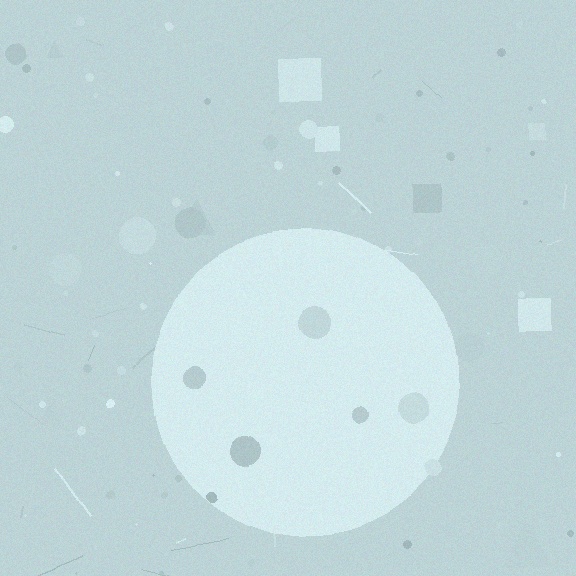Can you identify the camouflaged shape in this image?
The camouflaged shape is a circle.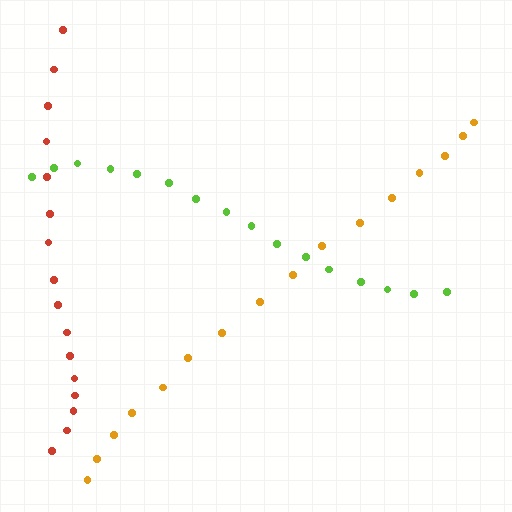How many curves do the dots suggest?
There are 3 distinct paths.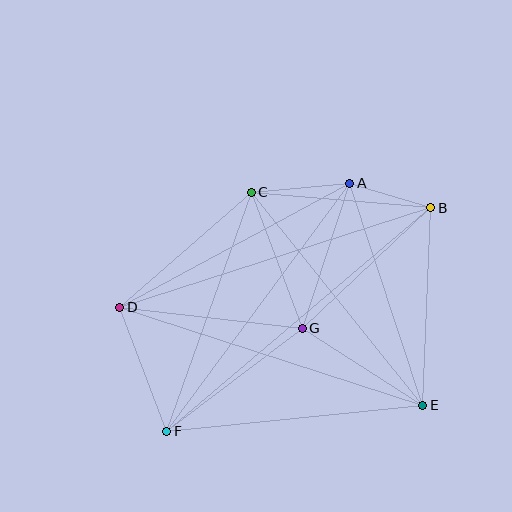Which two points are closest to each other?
Points A and B are closest to each other.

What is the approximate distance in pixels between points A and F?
The distance between A and F is approximately 309 pixels.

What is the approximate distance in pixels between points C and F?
The distance between C and F is approximately 254 pixels.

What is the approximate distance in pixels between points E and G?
The distance between E and G is approximately 143 pixels.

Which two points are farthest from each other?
Points B and F are farthest from each other.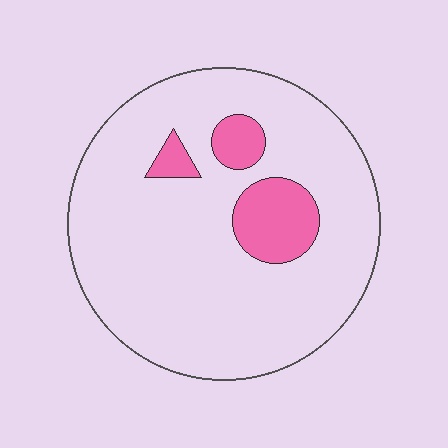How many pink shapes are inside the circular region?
3.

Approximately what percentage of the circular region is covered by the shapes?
Approximately 15%.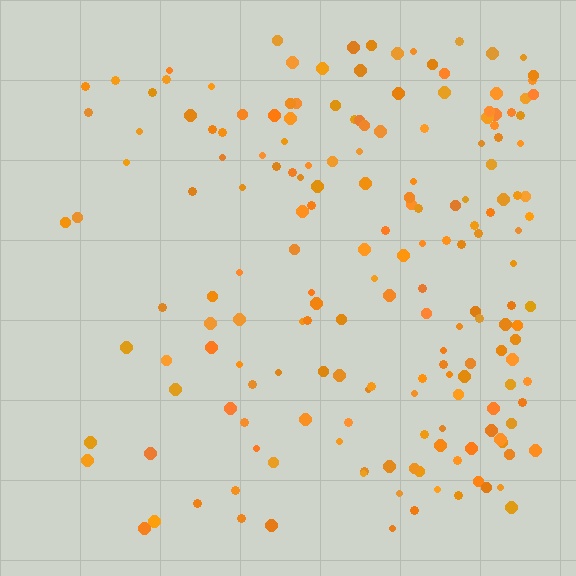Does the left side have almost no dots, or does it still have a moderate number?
Still a moderate number, just noticeably fewer than the right.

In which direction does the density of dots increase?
From left to right, with the right side densest.